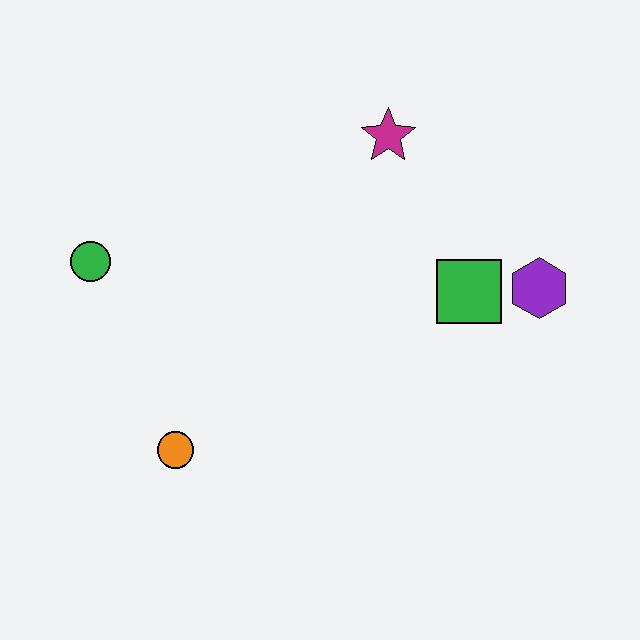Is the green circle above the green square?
Yes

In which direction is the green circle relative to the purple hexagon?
The green circle is to the left of the purple hexagon.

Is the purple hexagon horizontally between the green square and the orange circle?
No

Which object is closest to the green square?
The purple hexagon is closest to the green square.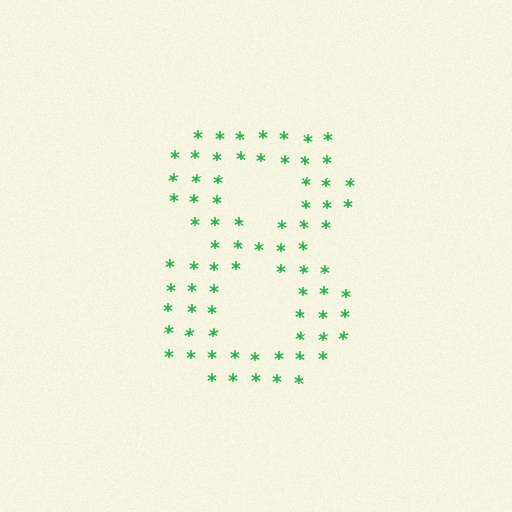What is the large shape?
The large shape is the digit 8.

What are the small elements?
The small elements are asterisks.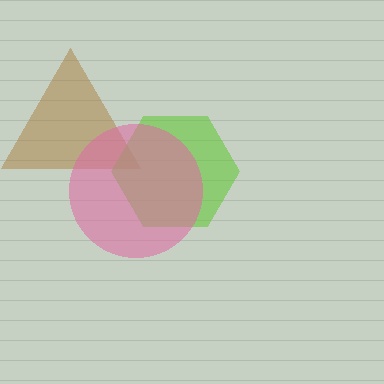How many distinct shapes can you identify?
There are 3 distinct shapes: a brown triangle, a lime hexagon, a pink circle.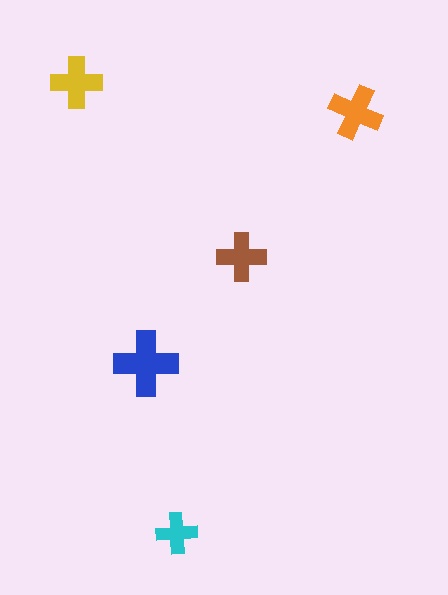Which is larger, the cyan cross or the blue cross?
The blue one.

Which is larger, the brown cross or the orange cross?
The orange one.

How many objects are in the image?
There are 5 objects in the image.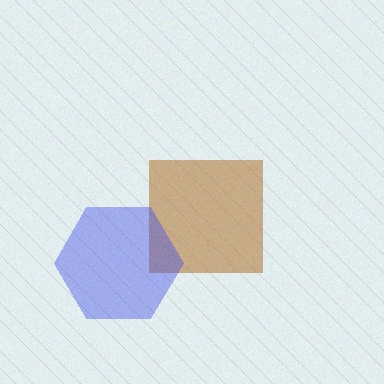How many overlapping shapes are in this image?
There are 2 overlapping shapes in the image.